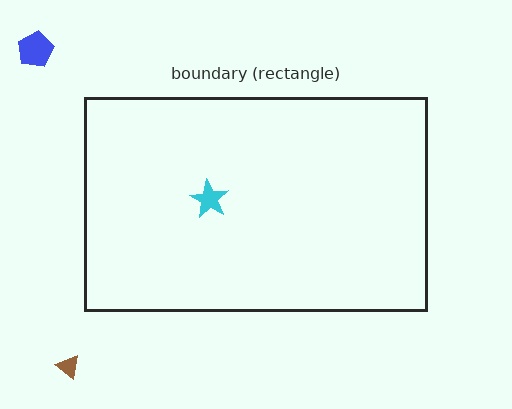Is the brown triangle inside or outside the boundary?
Outside.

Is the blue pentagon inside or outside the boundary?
Outside.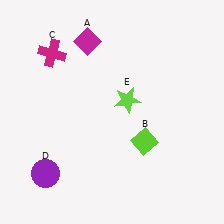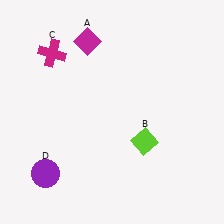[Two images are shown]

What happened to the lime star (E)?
The lime star (E) was removed in Image 2. It was in the top-right area of Image 1.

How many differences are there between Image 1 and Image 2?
There is 1 difference between the two images.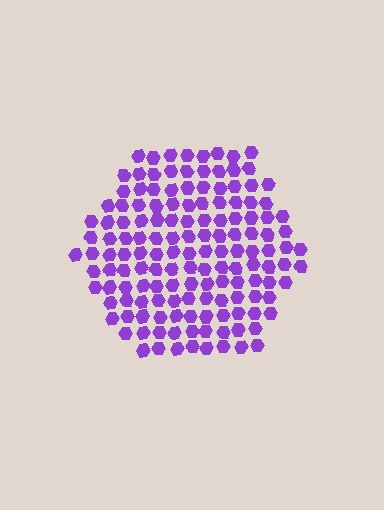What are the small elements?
The small elements are hexagons.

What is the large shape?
The large shape is a hexagon.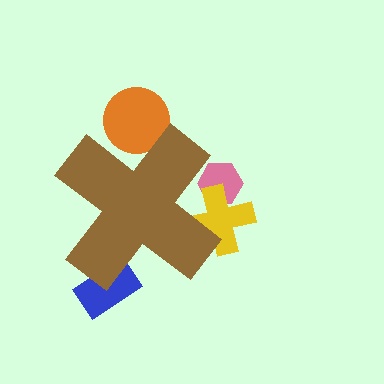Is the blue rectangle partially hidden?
Yes, the blue rectangle is partially hidden behind the brown cross.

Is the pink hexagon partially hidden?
Yes, the pink hexagon is partially hidden behind the brown cross.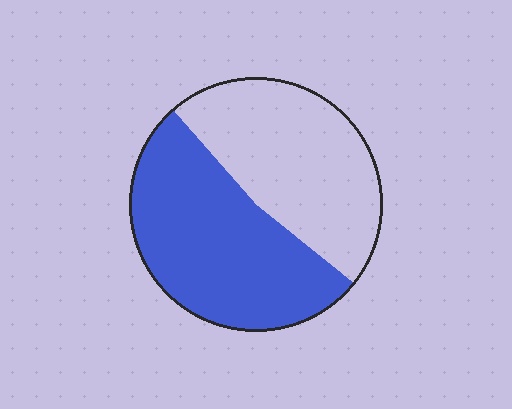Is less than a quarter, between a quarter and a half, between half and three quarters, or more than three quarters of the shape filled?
Between half and three quarters.